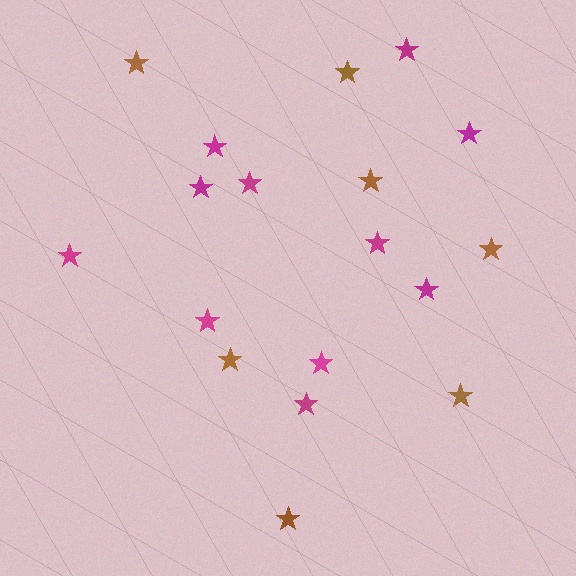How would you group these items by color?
There are 2 groups: one group of brown stars (7) and one group of magenta stars (11).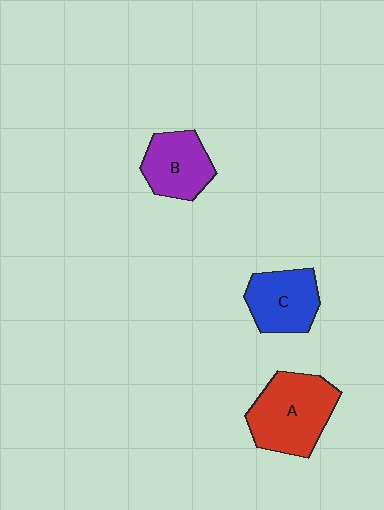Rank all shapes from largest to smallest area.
From largest to smallest: A (red), C (blue), B (purple).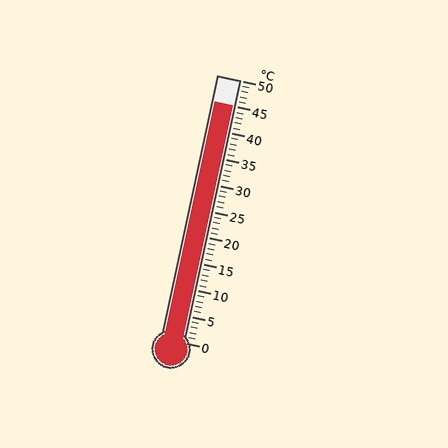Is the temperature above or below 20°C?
The temperature is above 20°C.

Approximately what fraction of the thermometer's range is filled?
The thermometer is filled to approximately 90% of its range.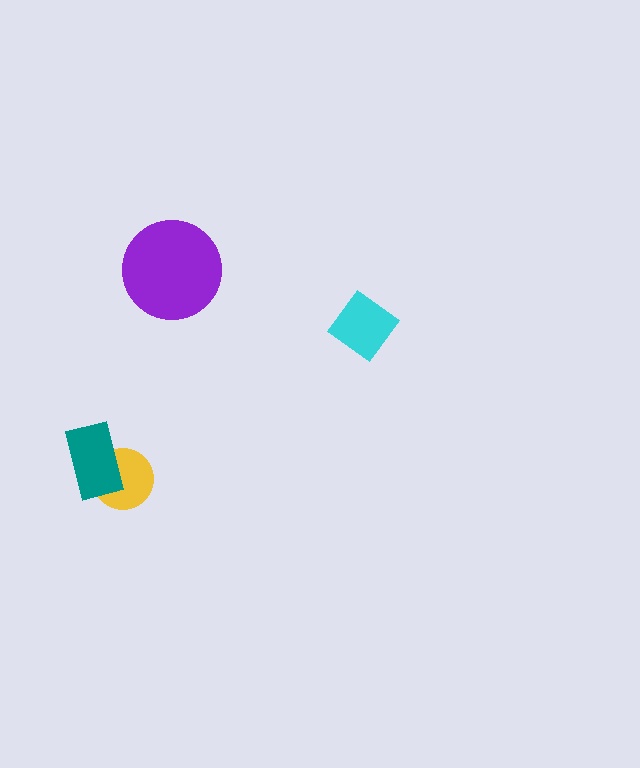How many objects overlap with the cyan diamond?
0 objects overlap with the cyan diamond.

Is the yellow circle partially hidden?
Yes, it is partially covered by another shape.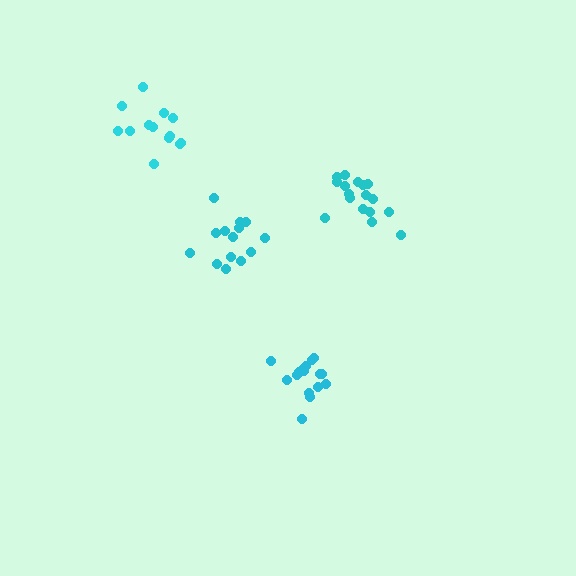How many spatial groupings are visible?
There are 4 spatial groupings.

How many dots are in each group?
Group 1: 16 dots, Group 2: 14 dots, Group 3: 13 dots, Group 4: 17 dots (60 total).